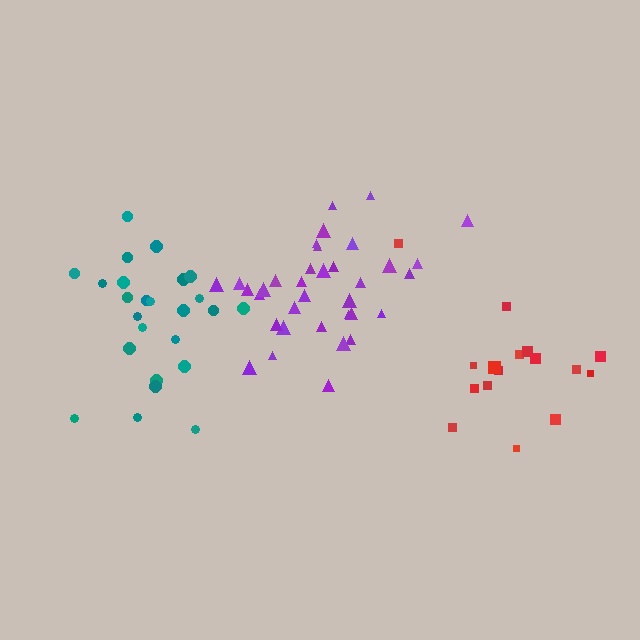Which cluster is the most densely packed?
Purple.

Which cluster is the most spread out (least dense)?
Red.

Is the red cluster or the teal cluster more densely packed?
Teal.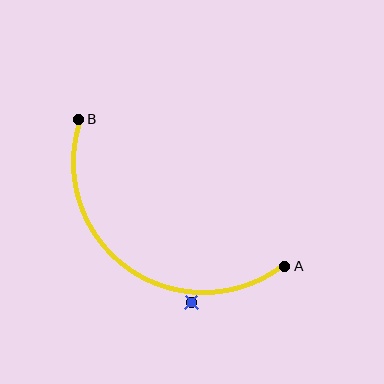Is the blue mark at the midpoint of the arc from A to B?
No — the blue mark does not lie on the arc at all. It sits slightly outside the curve.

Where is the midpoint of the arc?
The arc midpoint is the point on the curve farthest from the straight line joining A and B. It sits below and to the left of that line.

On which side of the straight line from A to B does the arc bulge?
The arc bulges below and to the left of the straight line connecting A and B.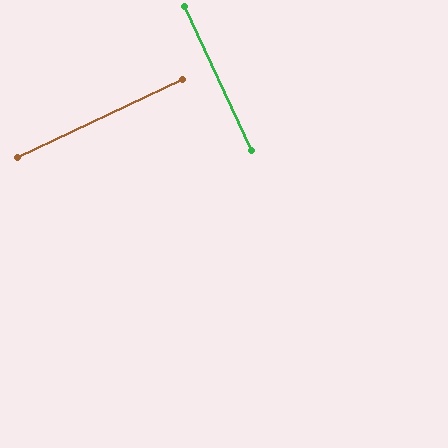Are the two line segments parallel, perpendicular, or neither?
Perpendicular — they meet at approximately 89°.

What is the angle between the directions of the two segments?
Approximately 89 degrees.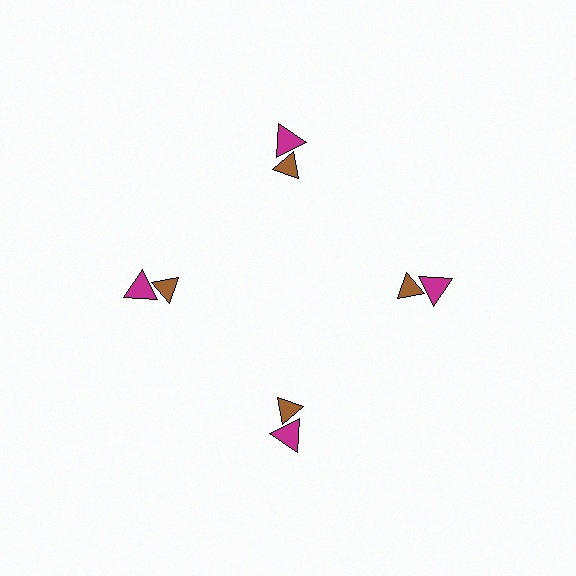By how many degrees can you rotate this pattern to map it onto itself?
The pattern maps onto itself every 90 degrees of rotation.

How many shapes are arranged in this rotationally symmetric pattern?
There are 8 shapes, arranged in 4 groups of 2.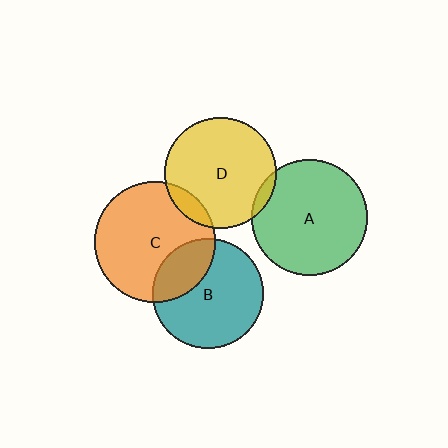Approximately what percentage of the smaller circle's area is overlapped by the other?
Approximately 10%.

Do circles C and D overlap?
Yes.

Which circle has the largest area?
Circle C (orange).